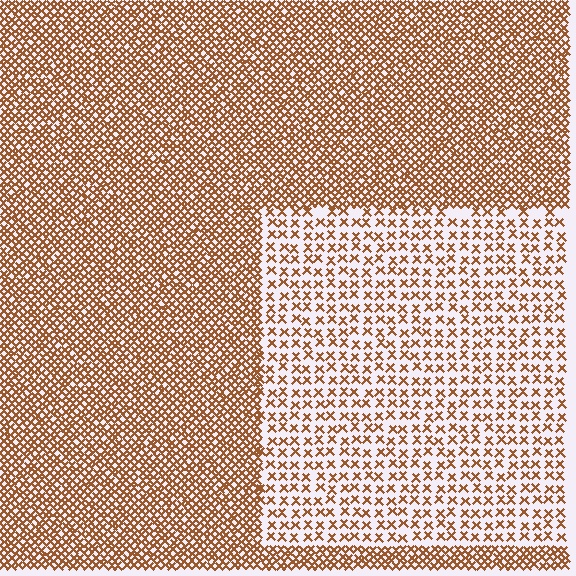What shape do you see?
I see a rectangle.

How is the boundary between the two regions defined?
The boundary is defined by a change in element density (approximately 2.5x ratio). All elements are the same color, size, and shape.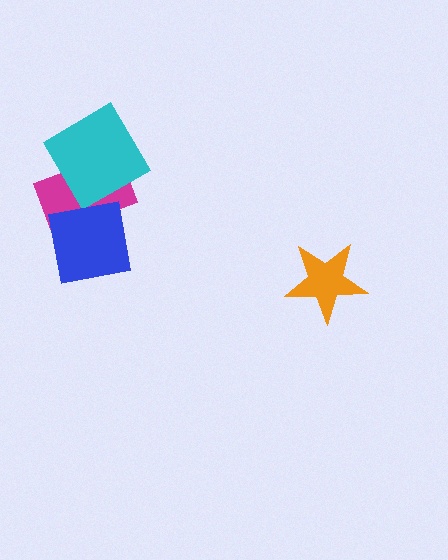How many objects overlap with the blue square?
1 object overlaps with the blue square.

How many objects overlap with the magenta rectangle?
2 objects overlap with the magenta rectangle.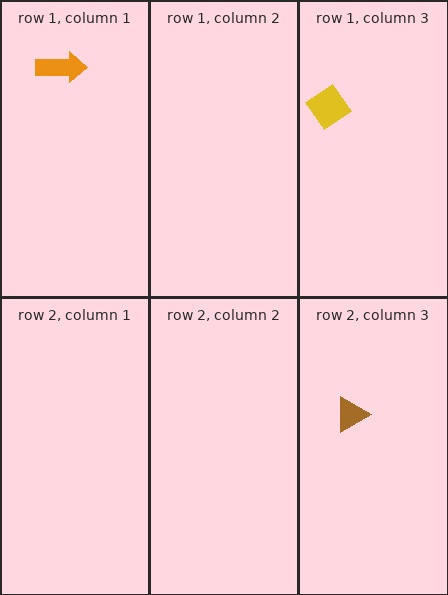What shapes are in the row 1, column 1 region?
The orange arrow.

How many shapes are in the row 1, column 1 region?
1.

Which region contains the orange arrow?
The row 1, column 1 region.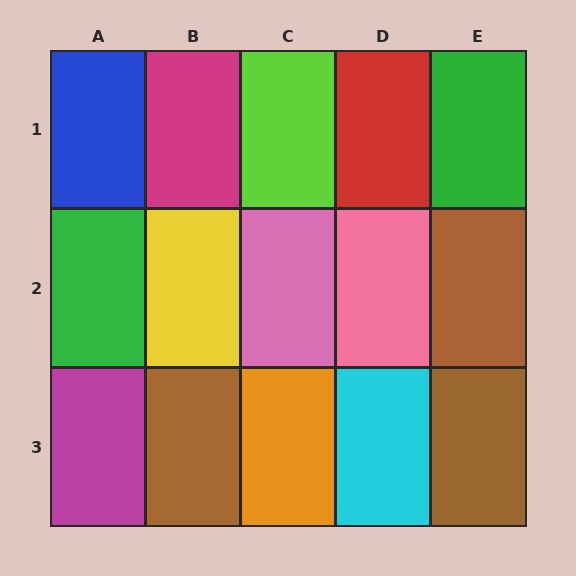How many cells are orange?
1 cell is orange.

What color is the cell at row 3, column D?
Cyan.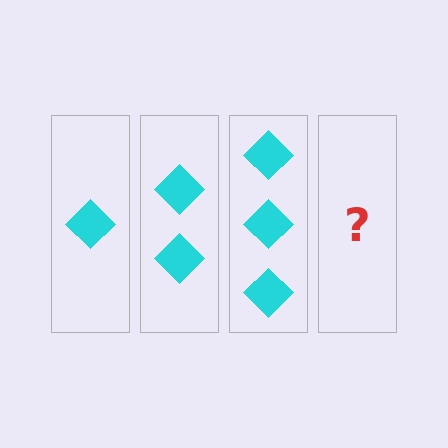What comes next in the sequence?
The next element should be 4 diamonds.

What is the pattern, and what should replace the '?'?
The pattern is that each step adds one more diamond. The '?' should be 4 diamonds.